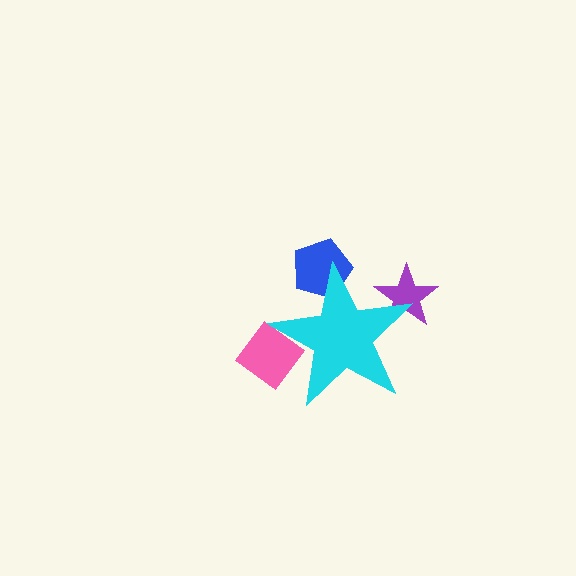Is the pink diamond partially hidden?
Yes, the pink diamond is partially hidden behind the cyan star.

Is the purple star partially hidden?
Yes, the purple star is partially hidden behind the cyan star.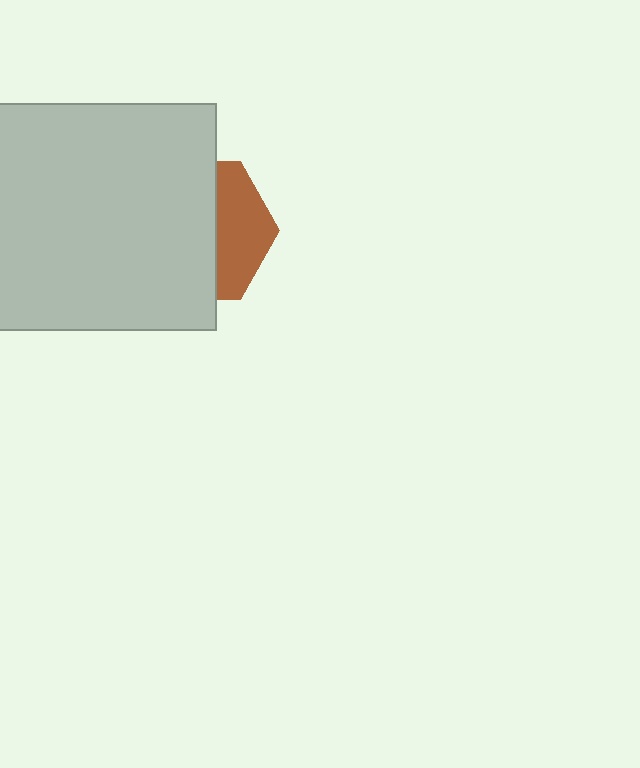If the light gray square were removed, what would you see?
You would see the complete brown hexagon.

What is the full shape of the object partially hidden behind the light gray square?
The partially hidden object is a brown hexagon.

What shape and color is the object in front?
The object in front is a light gray square.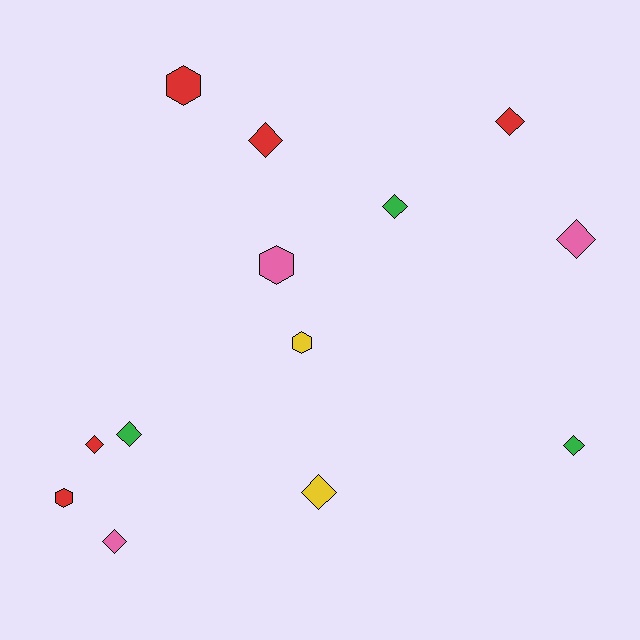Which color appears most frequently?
Red, with 5 objects.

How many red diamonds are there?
There are 3 red diamonds.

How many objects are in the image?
There are 13 objects.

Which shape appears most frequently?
Diamond, with 9 objects.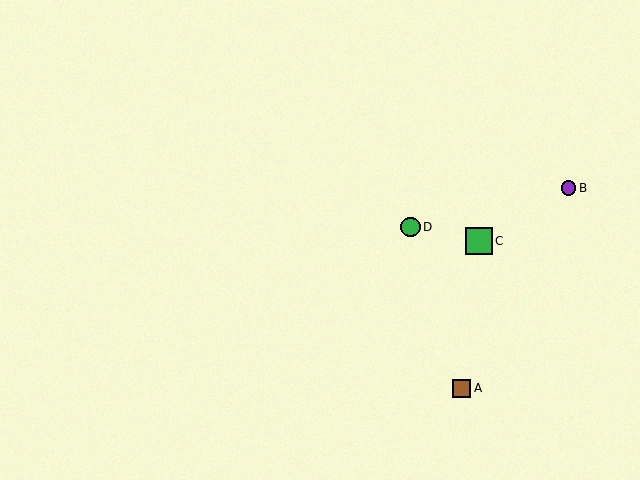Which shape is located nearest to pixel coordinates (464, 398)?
The brown square (labeled A) at (462, 388) is nearest to that location.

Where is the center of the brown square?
The center of the brown square is at (462, 388).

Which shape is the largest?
The green square (labeled C) is the largest.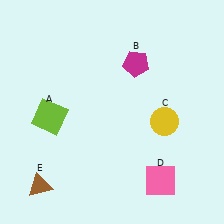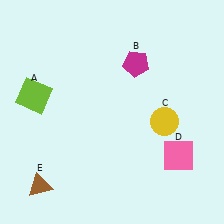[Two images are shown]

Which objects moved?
The objects that moved are: the lime square (A), the pink square (D).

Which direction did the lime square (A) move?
The lime square (A) moved up.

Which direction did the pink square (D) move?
The pink square (D) moved up.